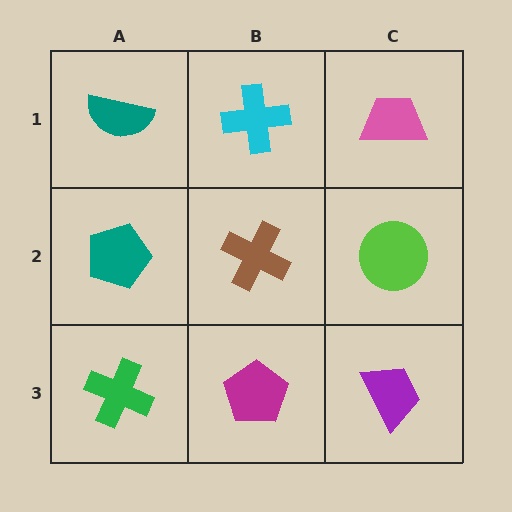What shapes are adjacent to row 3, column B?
A brown cross (row 2, column B), a green cross (row 3, column A), a purple trapezoid (row 3, column C).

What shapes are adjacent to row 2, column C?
A pink trapezoid (row 1, column C), a purple trapezoid (row 3, column C), a brown cross (row 2, column B).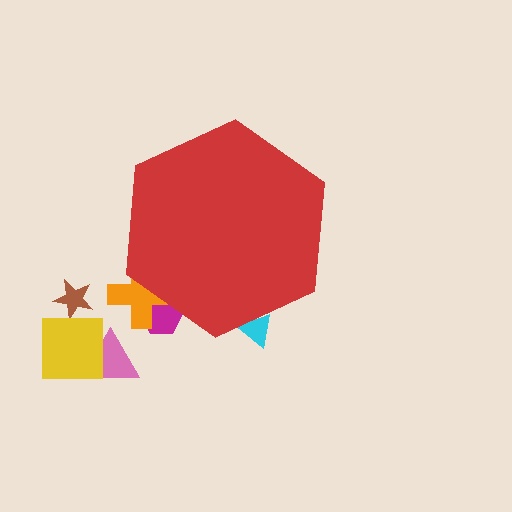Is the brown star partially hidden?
No, the brown star is fully visible.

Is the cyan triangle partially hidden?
Yes, the cyan triangle is partially hidden behind the red hexagon.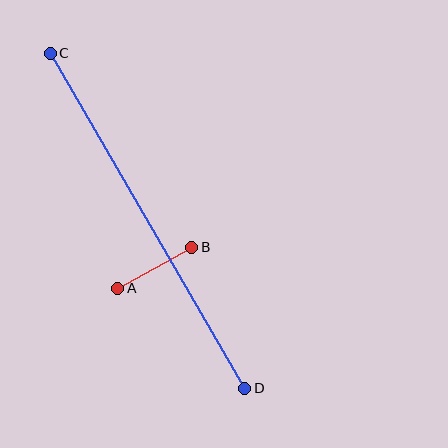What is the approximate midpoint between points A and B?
The midpoint is at approximately (155, 268) pixels.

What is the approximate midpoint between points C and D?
The midpoint is at approximately (148, 221) pixels.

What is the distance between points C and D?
The distance is approximately 387 pixels.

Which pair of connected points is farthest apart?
Points C and D are farthest apart.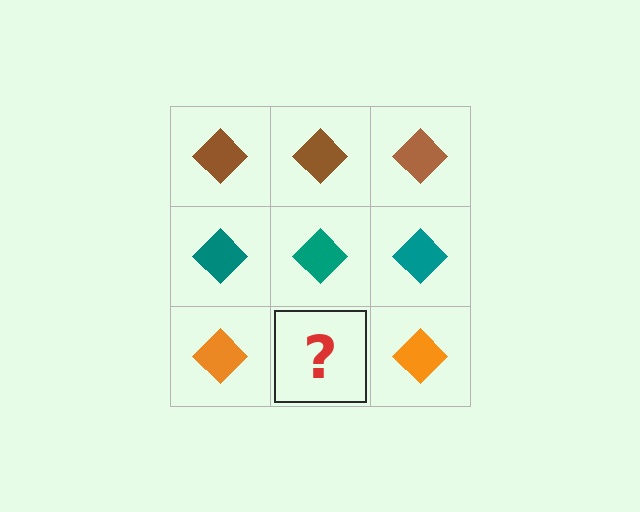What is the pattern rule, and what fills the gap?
The rule is that each row has a consistent color. The gap should be filled with an orange diamond.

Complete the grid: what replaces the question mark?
The question mark should be replaced with an orange diamond.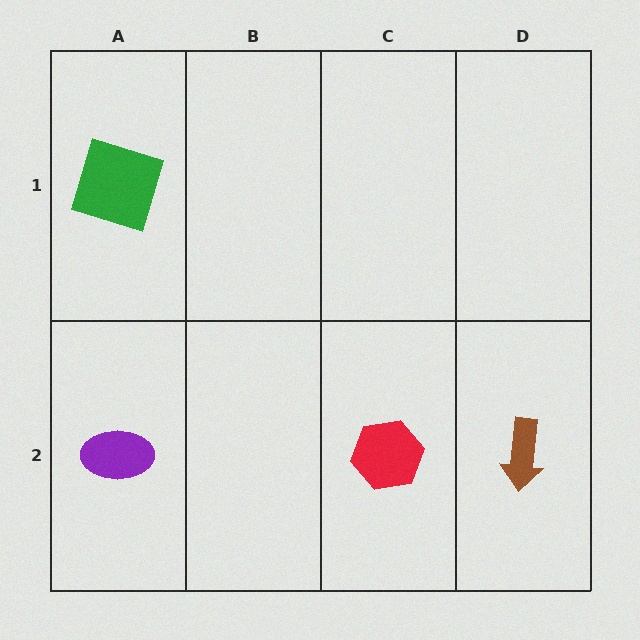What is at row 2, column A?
A purple ellipse.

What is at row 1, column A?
A green square.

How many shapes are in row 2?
3 shapes.